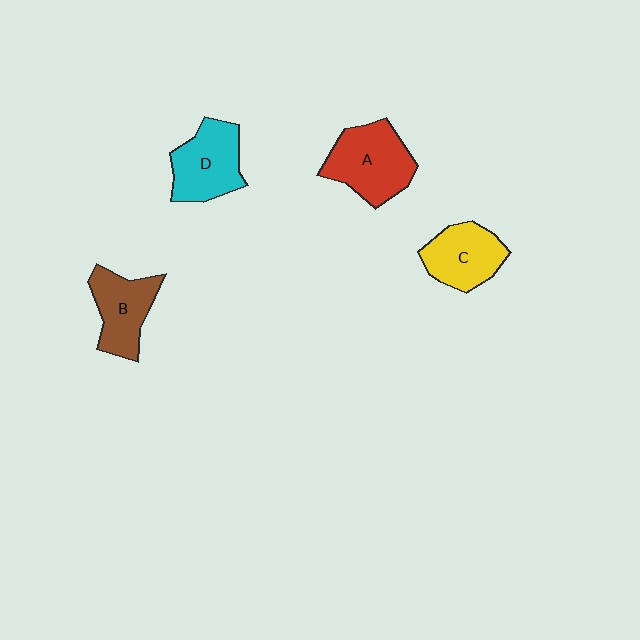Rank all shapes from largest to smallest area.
From largest to smallest: A (red), D (cyan), C (yellow), B (brown).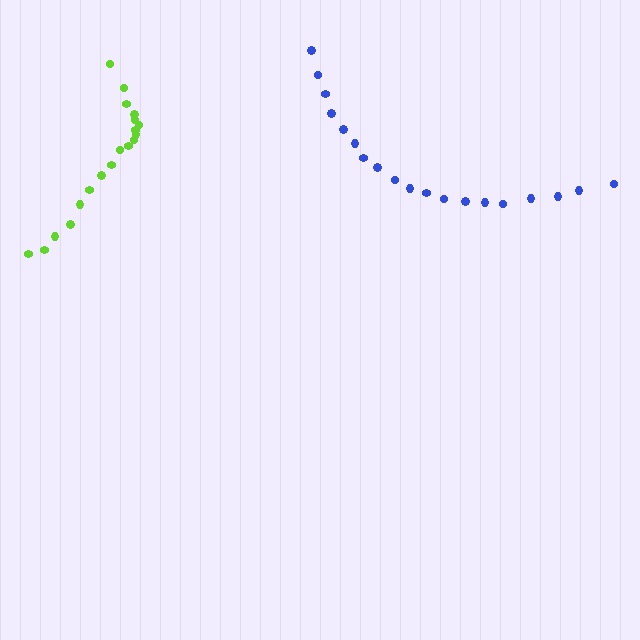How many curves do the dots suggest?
There are 2 distinct paths.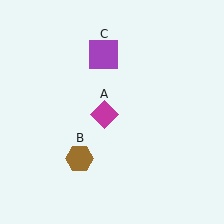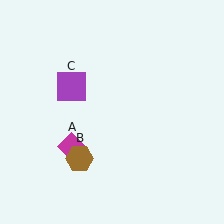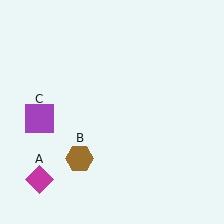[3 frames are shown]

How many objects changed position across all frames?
2 objects changed position: magenta diamond (object A), purple square (object C).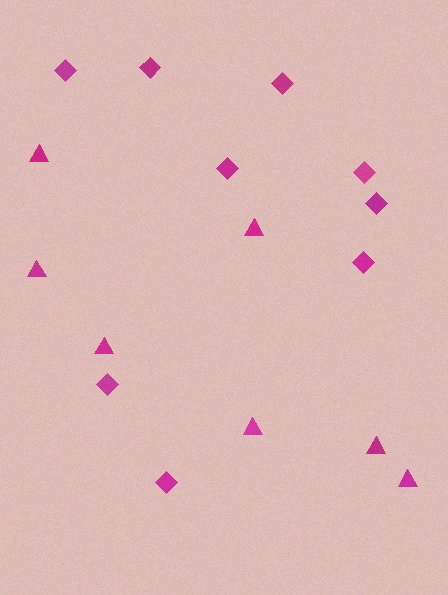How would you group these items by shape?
There are 2 groups: one group of diamonds (9) and one group of triangles (7).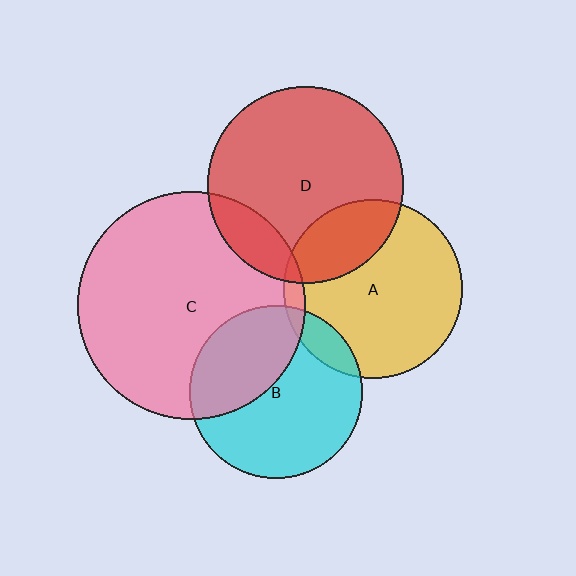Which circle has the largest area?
Circle C (pink).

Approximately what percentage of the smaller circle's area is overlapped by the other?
Approximately 15%.